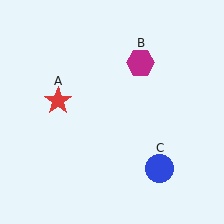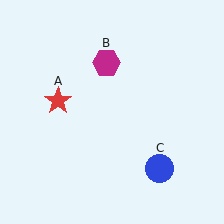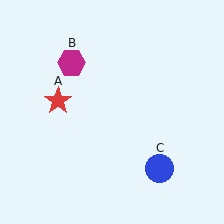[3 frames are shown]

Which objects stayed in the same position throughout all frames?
Red star (object A) and blue circle (object C) remained stationary.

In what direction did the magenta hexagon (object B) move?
The magenta hexagon (object B) moved left.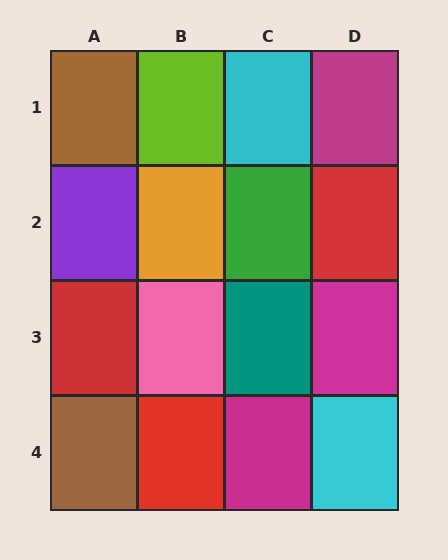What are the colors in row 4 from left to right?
Brown, red, magenta, cyan.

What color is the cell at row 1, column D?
Magenta.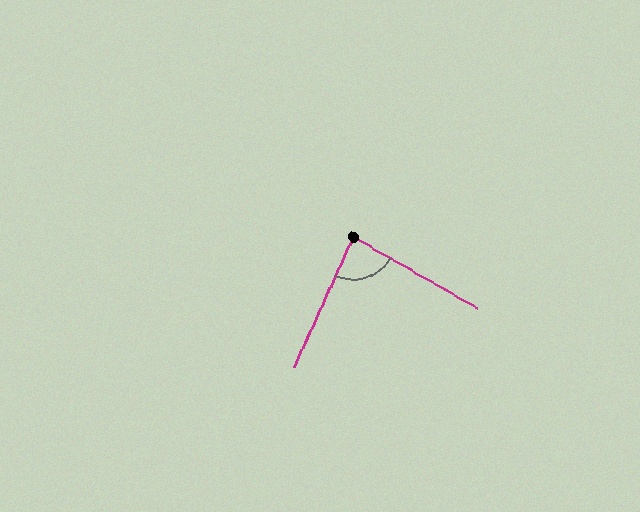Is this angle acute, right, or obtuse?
It is acute.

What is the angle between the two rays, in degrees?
Approximately 85 degrees.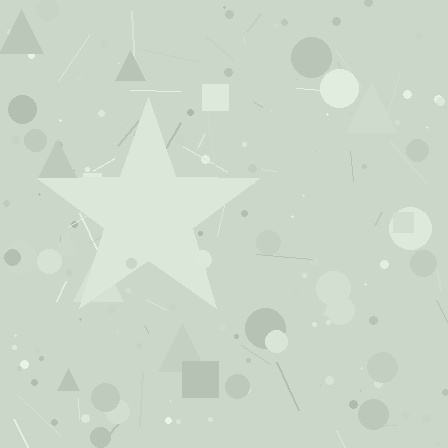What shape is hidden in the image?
A star is hidden in the image.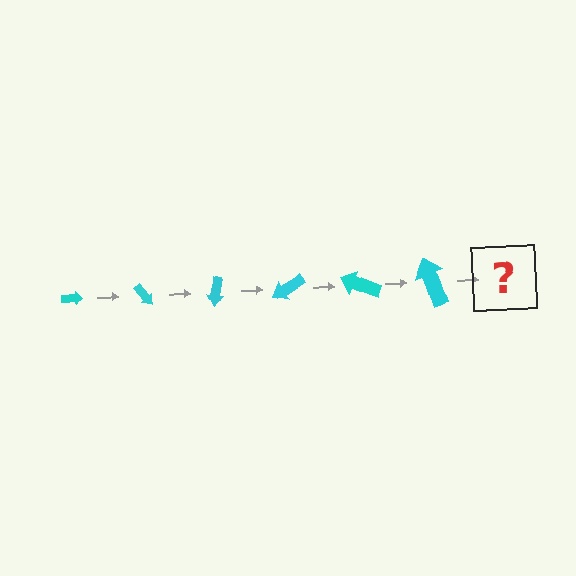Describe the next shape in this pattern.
It should be an arrow, larger than the previous one and rotated 300 degrees from the start.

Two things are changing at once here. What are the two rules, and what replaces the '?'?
The two rules are that the arrow grows larger each step and it rotates 50 degrees each step. The '?' should be an arrow, larger than the previous one and rotated 300 degrees from the start.